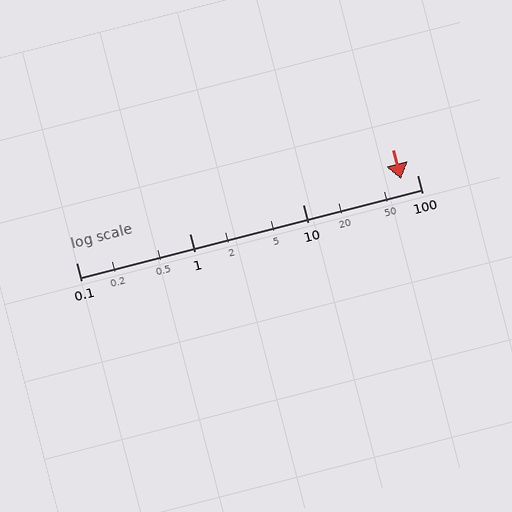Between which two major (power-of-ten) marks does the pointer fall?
The pointer is between 10 and 100.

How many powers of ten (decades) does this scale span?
The scale spans 3 decades, from 0.1 to 100.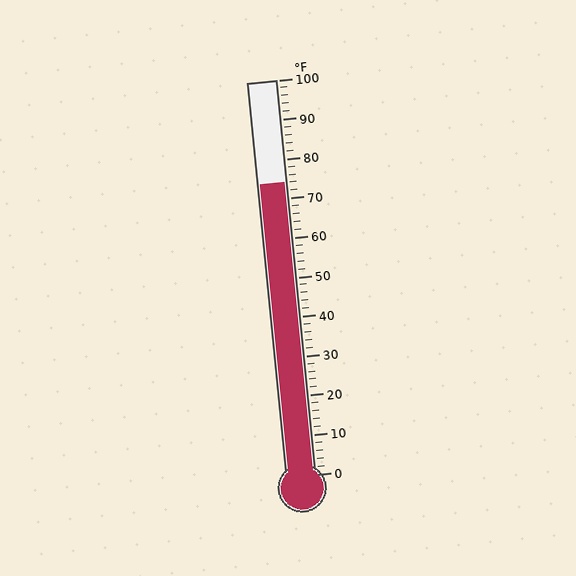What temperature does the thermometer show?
The thermometer shows approximately 74°F.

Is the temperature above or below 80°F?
The temperature is below 80°F.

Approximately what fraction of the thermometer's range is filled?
The thermometer is filled to approximately 75% of its range.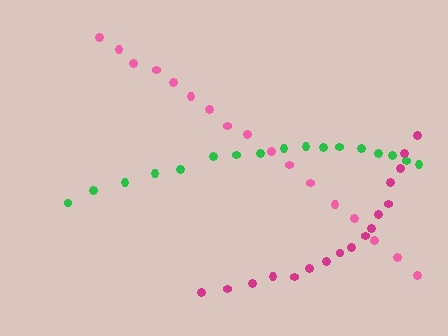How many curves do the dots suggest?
There are 3 distinct paths.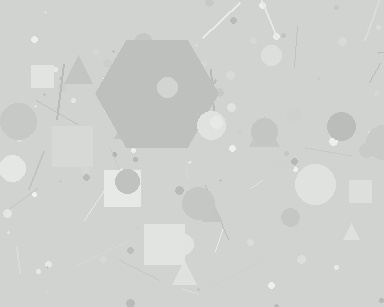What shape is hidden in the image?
A hexagon is hidden in the image.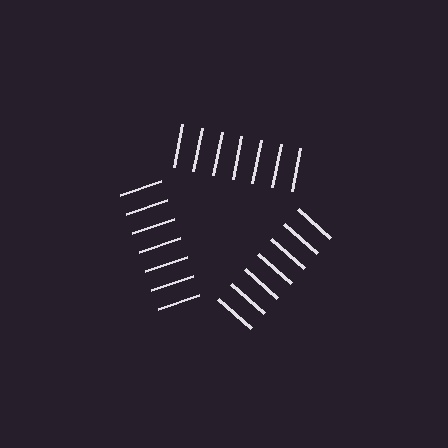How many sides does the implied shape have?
3 sides — the line-ends trace a triangle.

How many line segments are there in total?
21 — 7 along each of the 3 edges.